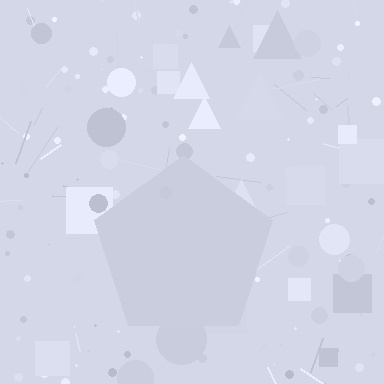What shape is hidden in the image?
A pentagon is hidden in the image.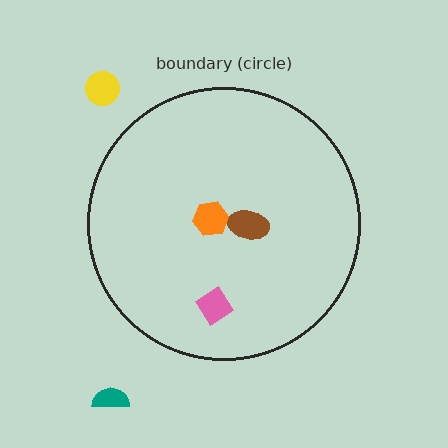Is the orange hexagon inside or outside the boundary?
Inside.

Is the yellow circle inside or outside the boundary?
Outside.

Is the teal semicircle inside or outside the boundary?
Outside.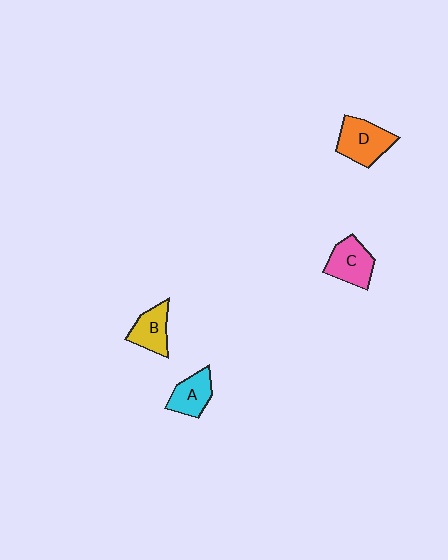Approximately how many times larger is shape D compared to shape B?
Approximately 1.4 times.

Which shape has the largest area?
Shape D (orange).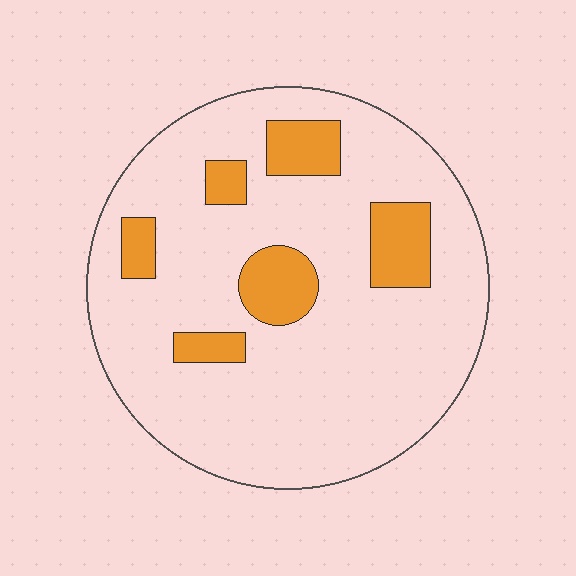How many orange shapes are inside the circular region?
6.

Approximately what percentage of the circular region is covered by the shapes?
Approximately 15%.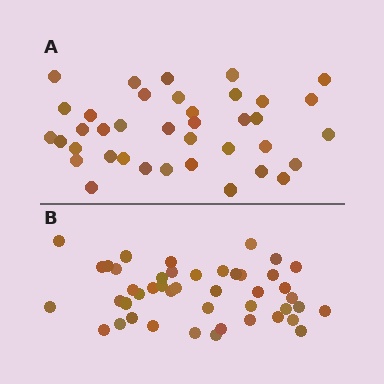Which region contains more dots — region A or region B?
Region B (the bottom region) has more dots.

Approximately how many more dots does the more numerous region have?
Region B has roughly 8 or so more dots than region A.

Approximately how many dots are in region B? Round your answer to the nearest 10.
About 40 dots. (The exact count is 45, which rounds to 40.)